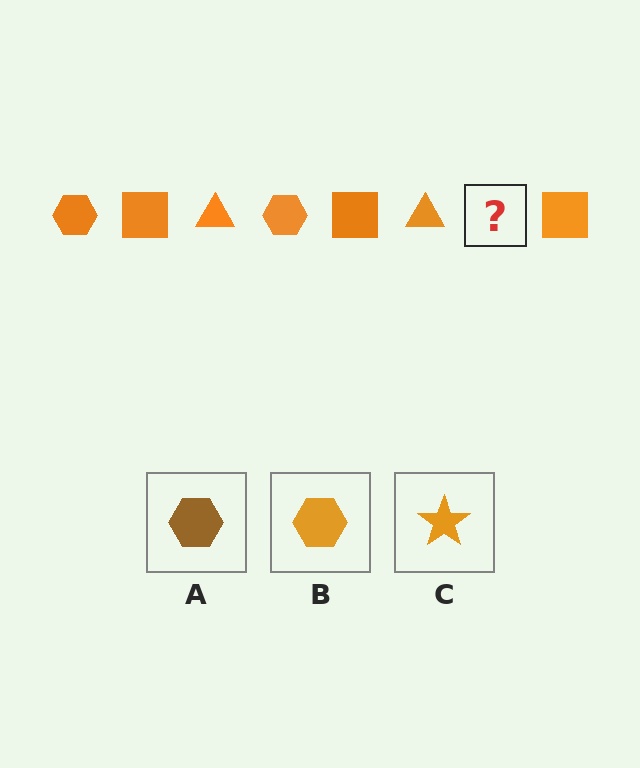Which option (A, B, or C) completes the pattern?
B.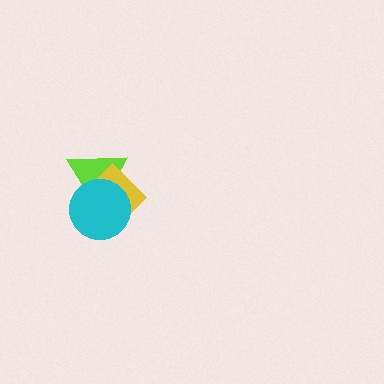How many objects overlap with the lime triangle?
2 objects overlap with the lime triangle.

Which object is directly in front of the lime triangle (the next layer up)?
The yellow diamond is directly in front of the lime triangle.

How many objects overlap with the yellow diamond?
2 objects overlap with the yellow diamond.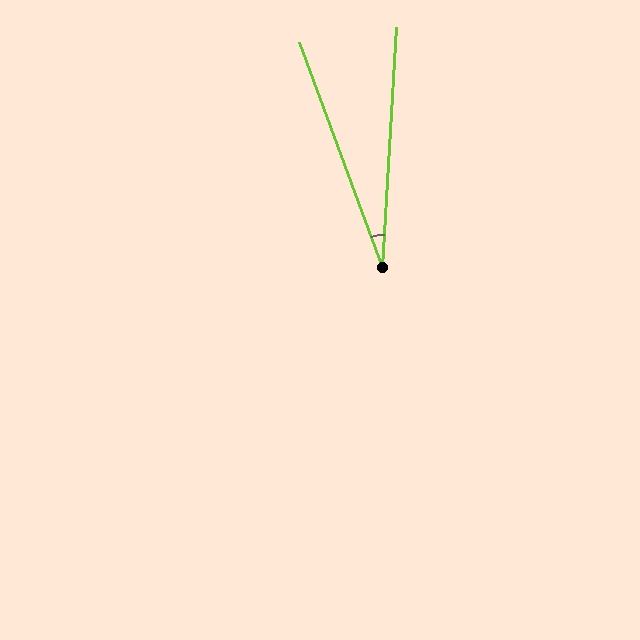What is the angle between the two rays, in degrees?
Approximately 24 degrees.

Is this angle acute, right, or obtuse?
It is acute.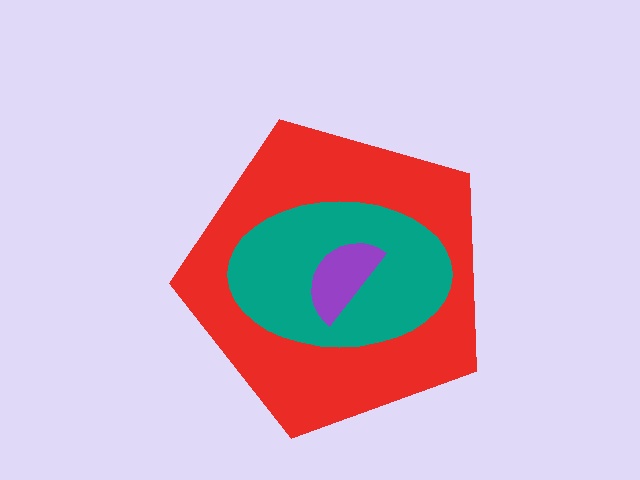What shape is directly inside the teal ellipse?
The purple semicircle.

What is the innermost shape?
The purple semicircle.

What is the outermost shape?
The red pentagon.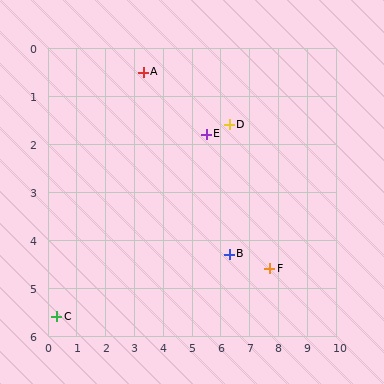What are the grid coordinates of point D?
Point D is at approximately (6.3, 1.6).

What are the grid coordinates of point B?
Point B is at approximately (6.3, 4.3).